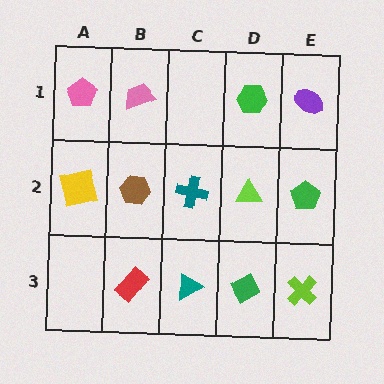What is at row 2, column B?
A brown hexagon.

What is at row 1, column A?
A pink pentagon.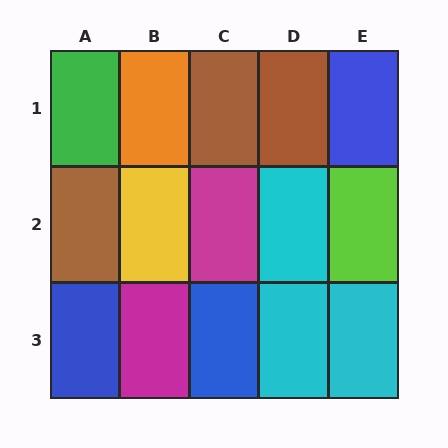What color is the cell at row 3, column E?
Cyan.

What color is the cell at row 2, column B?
Yellow.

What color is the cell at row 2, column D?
Cyan.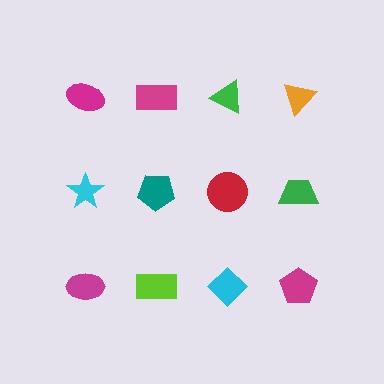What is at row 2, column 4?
A green trapezoid.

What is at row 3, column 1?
A magenta ellipse.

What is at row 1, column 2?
A magenta rectangle.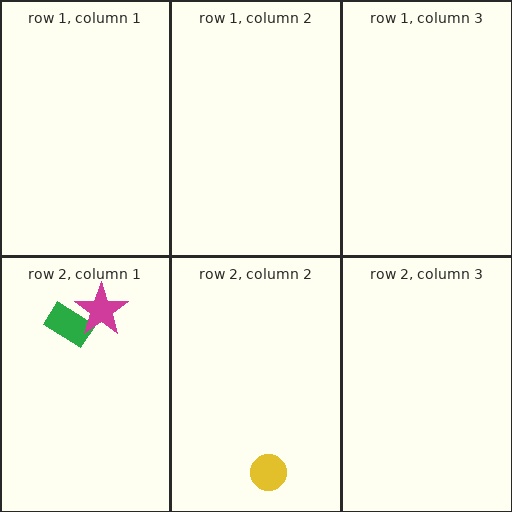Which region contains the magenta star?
The row 2, column 1 region.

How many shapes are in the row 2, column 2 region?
1.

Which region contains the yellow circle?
The row 2, column 2 region.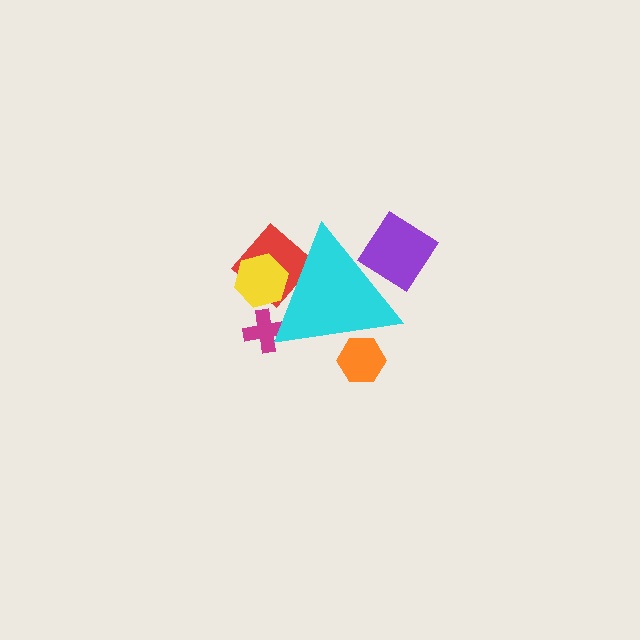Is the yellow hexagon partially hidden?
Yes, the yellow hexagon is partially hidden behind the cyan triangle.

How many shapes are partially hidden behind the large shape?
5 shapes are partially hidden.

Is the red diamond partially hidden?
Yes, the red diamond is partially hidden behind the cyan triangle.